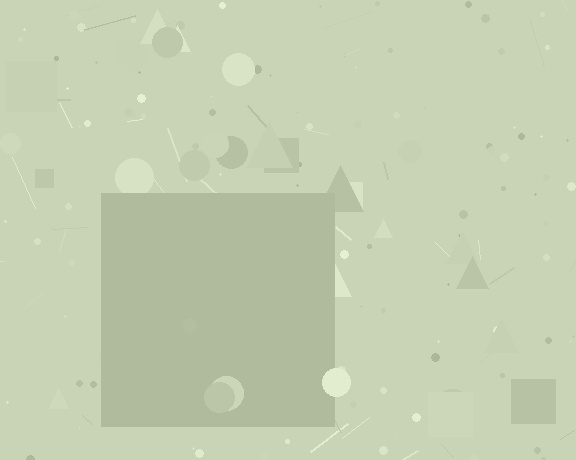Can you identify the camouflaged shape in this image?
The camouflaged shape is a square.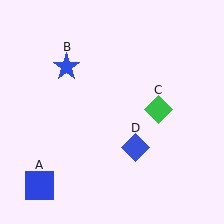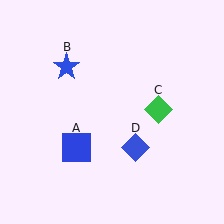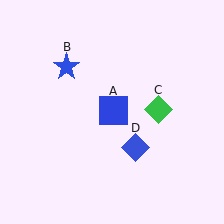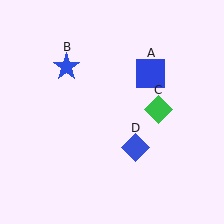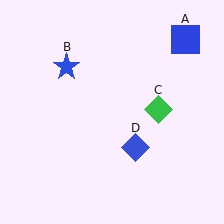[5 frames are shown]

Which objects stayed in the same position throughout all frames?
Blue star (object B) and green diamond (object C) and blue diamond (object D) remained stationary.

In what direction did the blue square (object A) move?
The blue square (object A) moved up and to the right.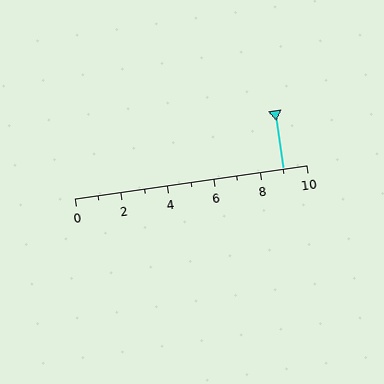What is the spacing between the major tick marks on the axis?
The major ticks are spaced 2 apart.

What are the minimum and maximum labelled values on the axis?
The axis runs from 0 to 10.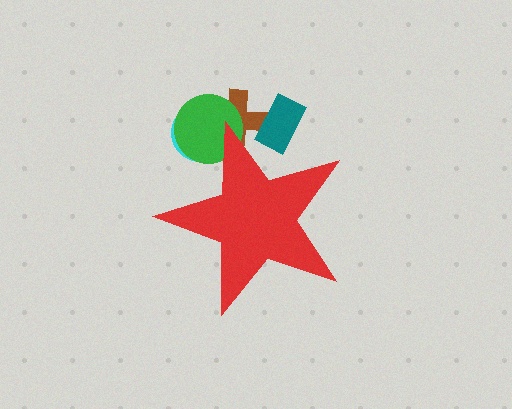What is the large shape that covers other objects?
A red star.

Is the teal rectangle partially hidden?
Yes, the teal rectangle is partially hidden behind the red star.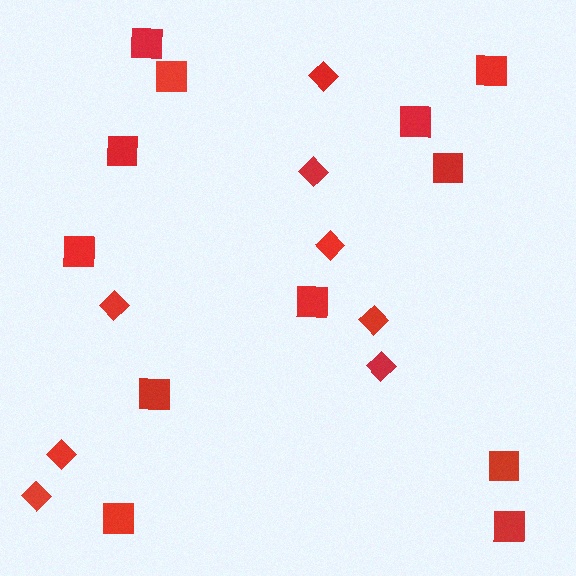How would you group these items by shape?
There are 2 groups: one group of squares (12) and one group of diamonds (8).